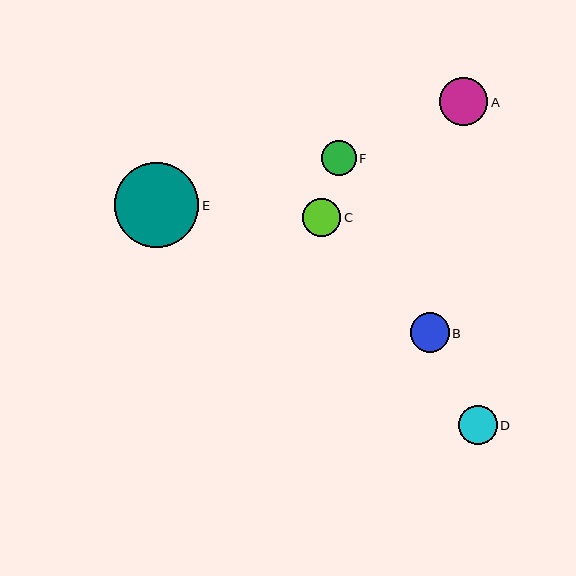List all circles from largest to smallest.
From largest to smallest: E, A, B, D, C, F.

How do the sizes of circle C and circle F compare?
Circle C and circle F are approximately the same size.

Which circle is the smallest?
Circle F is the smallest with a size of approximately 35 pixels.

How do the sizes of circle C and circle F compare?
Circle C and circle F are approximately the same size.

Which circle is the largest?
Circle E is the largest with a size of approximately 85 pixels.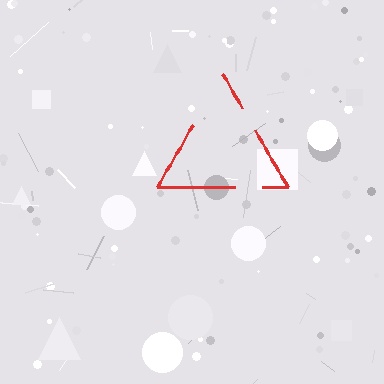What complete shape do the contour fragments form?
The contour fragments form a triangle.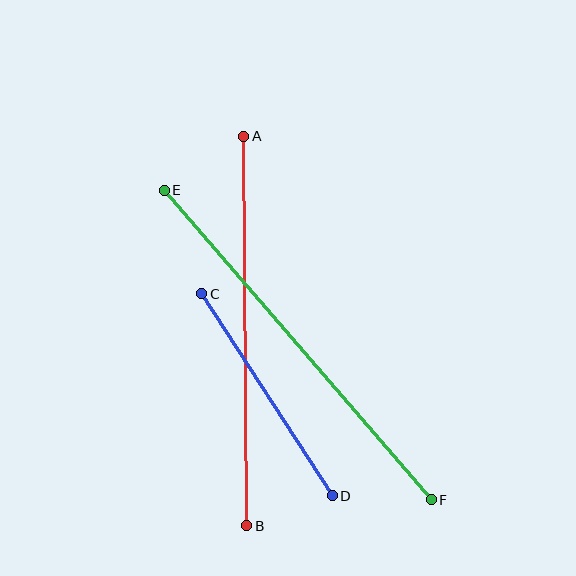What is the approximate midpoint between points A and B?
The midpoint is at approximately (245, 331) pixels.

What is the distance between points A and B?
The distance is approximately 390 pixels.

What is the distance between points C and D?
The distance is approximately 241 pixels.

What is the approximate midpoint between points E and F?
The midpoint is at approximately (298, 345) pixels.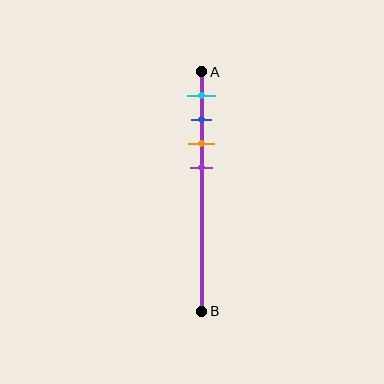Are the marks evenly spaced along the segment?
Yes, the marks are approximately evenly spaced.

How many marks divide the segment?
There are 4 marks dividing the segment.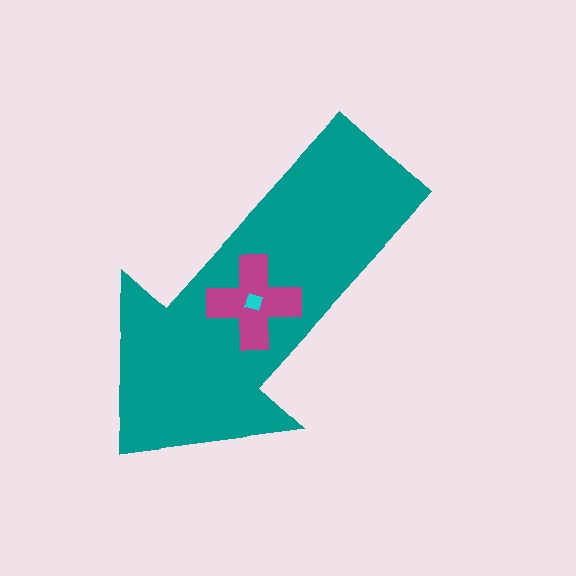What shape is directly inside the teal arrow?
The magenta cross.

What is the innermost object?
The cyan square.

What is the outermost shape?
The teal arrow.